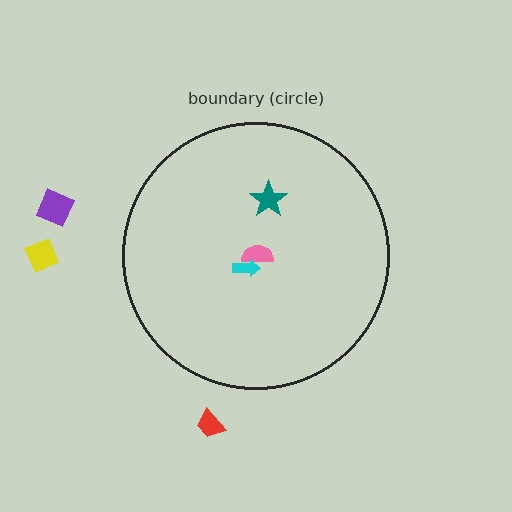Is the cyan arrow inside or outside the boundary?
Inside.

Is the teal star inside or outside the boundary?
Inside.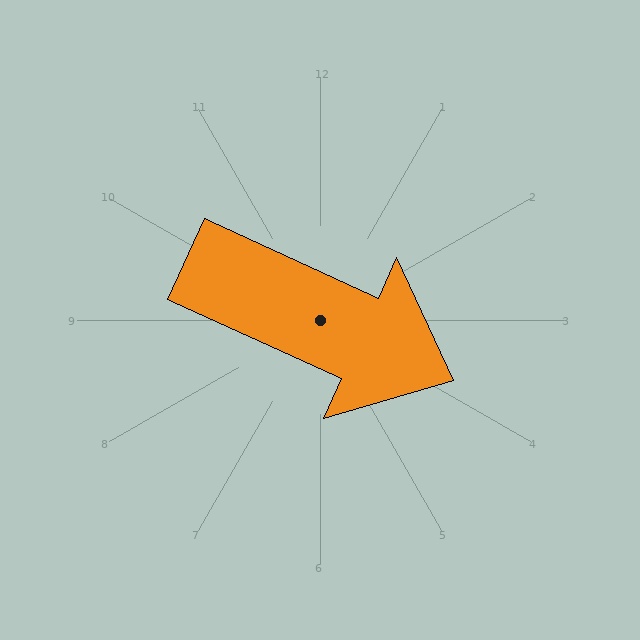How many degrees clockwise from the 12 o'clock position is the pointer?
Approximately 114 degrees.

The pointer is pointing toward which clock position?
Roughly 4 o'clock.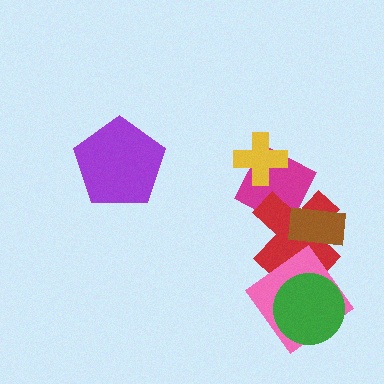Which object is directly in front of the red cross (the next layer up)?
The brown rectangle is directly in front of the red cross.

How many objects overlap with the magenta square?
2 objects overlap with the magenta square.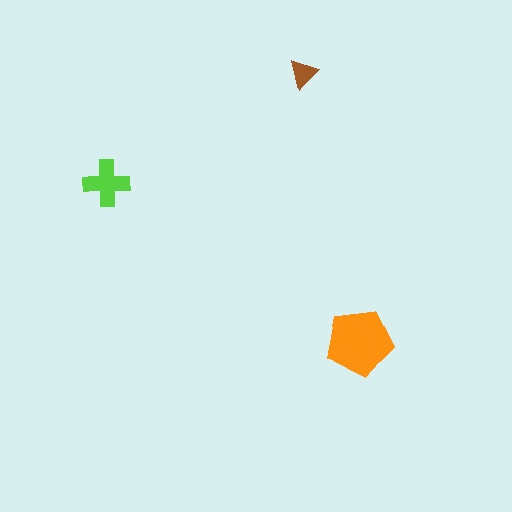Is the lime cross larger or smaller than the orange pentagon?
Smaller.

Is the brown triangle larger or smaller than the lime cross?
Smaller.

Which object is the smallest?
The brown triangle.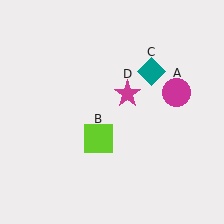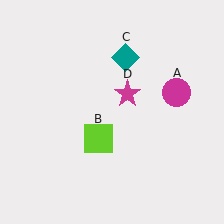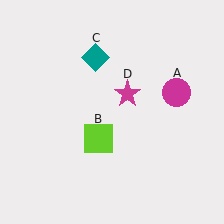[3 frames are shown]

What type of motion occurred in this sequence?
The teal diamond (object C) rotated counterclockwise around the center of the scene.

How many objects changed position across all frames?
1 object changed position: teal diamond (object C).